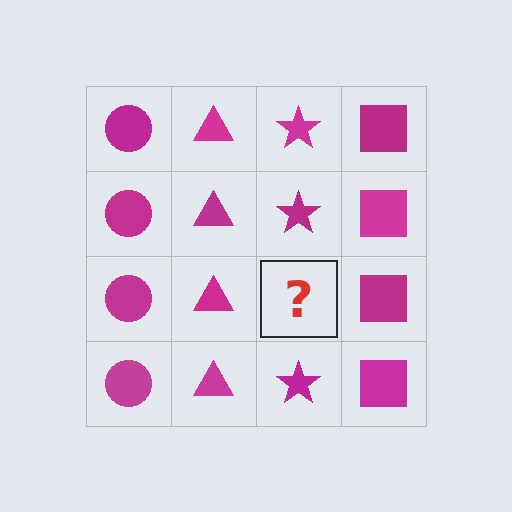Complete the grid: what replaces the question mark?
The question mark should be replaced with a magenta star.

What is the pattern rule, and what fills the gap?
The rule is that each column has a consistent shape. The gap should be filled with a magenta star.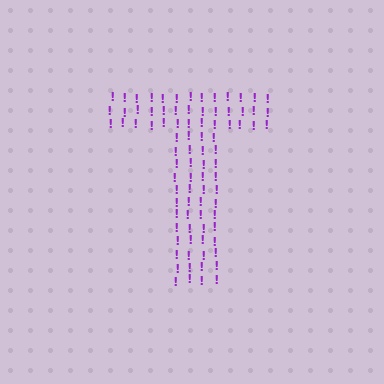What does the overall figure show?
The overall figure shows the letter T.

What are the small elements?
The small elements are exclamation marks.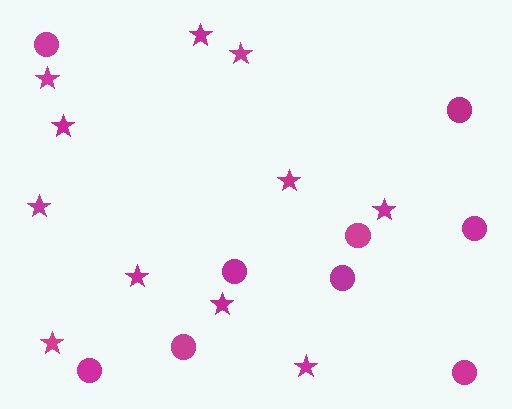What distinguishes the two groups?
There are 2 groups: one group of stars (11) and one group of circles (9).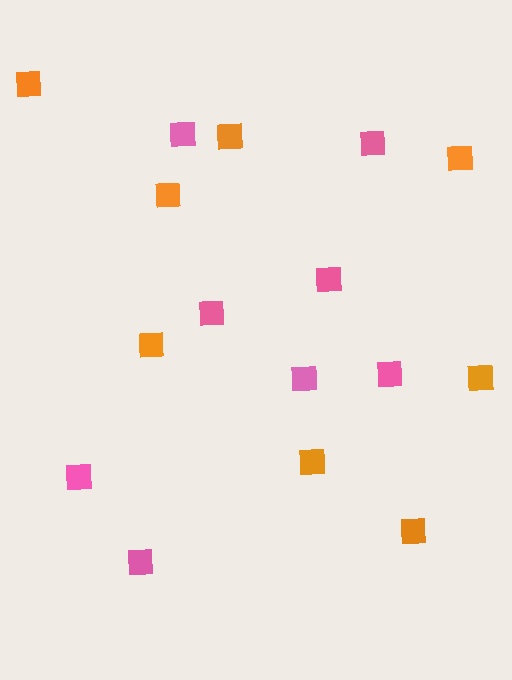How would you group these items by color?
There are 2 groups: one group of pink squares (8) and one group of orange squares (8).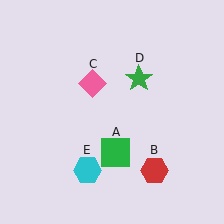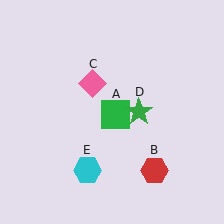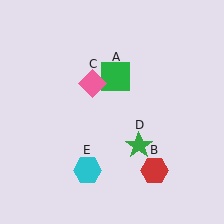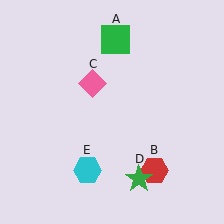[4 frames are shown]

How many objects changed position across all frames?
2 objects changed position: green square (object A), green star (object D).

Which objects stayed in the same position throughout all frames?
Red hexagon (object B) and pink diamond (object C) and cyan hexagon (object E) remained stationary.